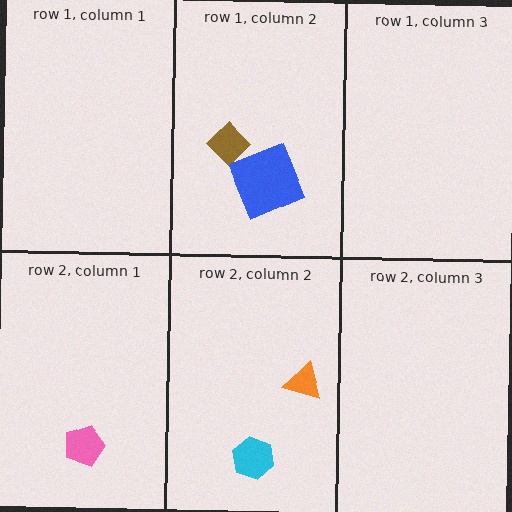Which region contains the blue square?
The row 1, column 2 region.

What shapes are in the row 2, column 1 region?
The pink pentagon.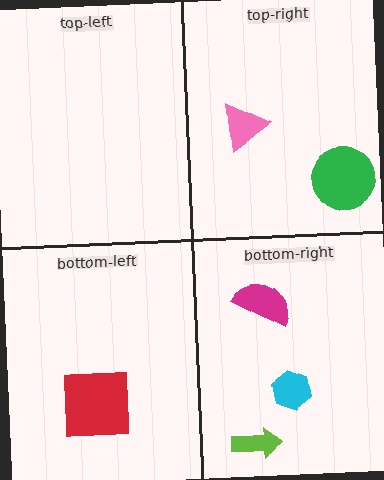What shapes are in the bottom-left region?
The red square.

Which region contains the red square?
The bottom-left region.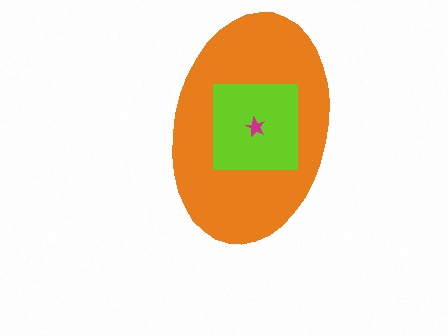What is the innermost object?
The magenta star.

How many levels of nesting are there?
3.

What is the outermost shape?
The orange ellipse.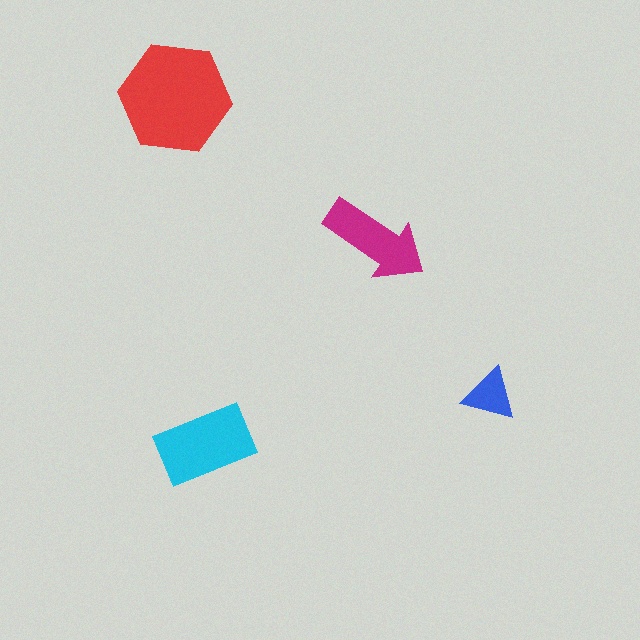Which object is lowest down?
The cyan rectangle is bottommost.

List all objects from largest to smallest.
The red hexagon, the cyan rectangle, the magenta arrow, the blue triangle.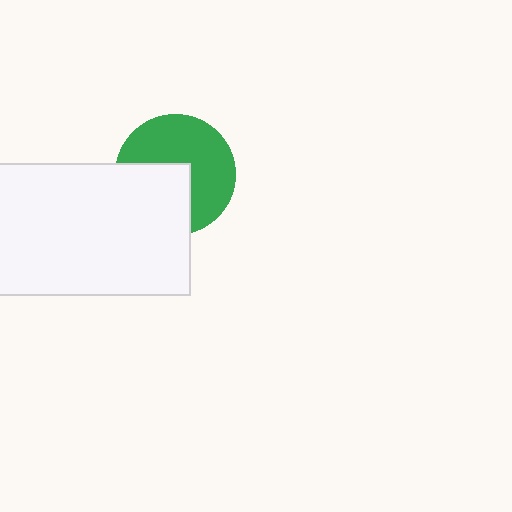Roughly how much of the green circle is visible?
About half of it is visible (roughly 59%).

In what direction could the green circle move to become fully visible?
The green circle could move toward the upper-right. That would shift it out from behind the white rectangle entirely.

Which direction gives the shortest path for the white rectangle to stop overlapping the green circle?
Moving toward the lower-left gives the shortest separation.